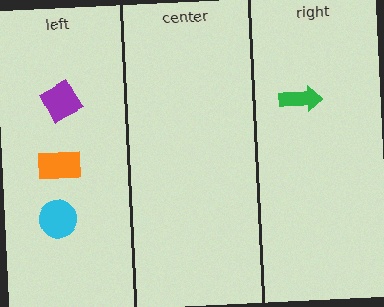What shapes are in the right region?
The green arrow.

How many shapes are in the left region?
3.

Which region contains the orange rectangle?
The left region.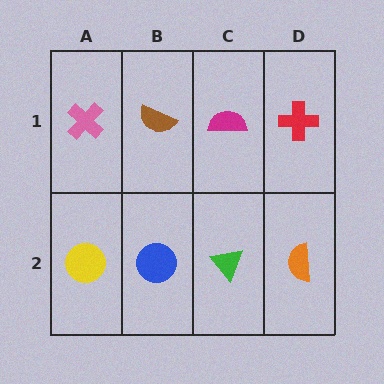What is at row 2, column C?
A green triangle.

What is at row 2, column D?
An orange semicircle.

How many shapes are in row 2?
4 shapes.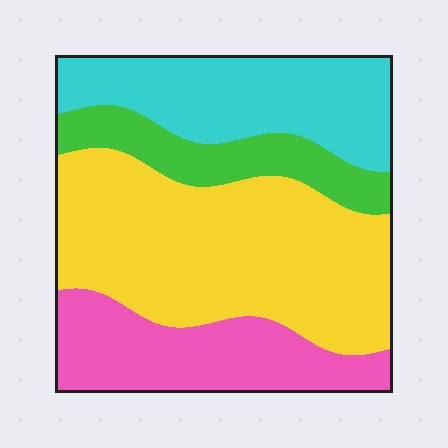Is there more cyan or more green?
Cyan.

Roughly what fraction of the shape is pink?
Pink takes up between a sixth and a third of the shape.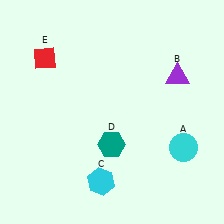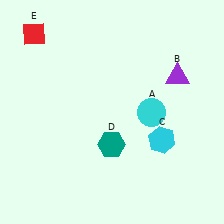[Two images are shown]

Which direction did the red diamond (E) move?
The red diamond (E) moved up.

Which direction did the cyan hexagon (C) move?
The cyan hexagon (C) moved right.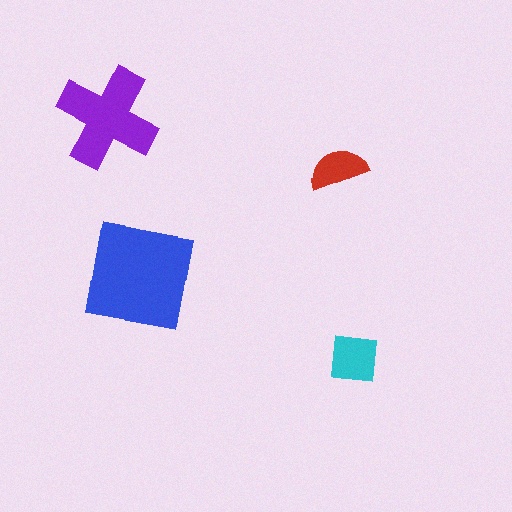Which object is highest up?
The purple cross is topmost.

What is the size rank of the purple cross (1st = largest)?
2nd.